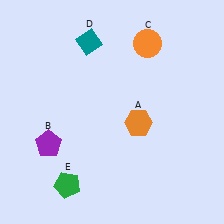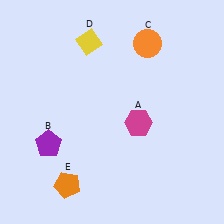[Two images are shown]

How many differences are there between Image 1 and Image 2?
There are 3 differences between the two images.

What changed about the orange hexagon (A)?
In Image 1, A is orange. In Image 2, it changed to magenta.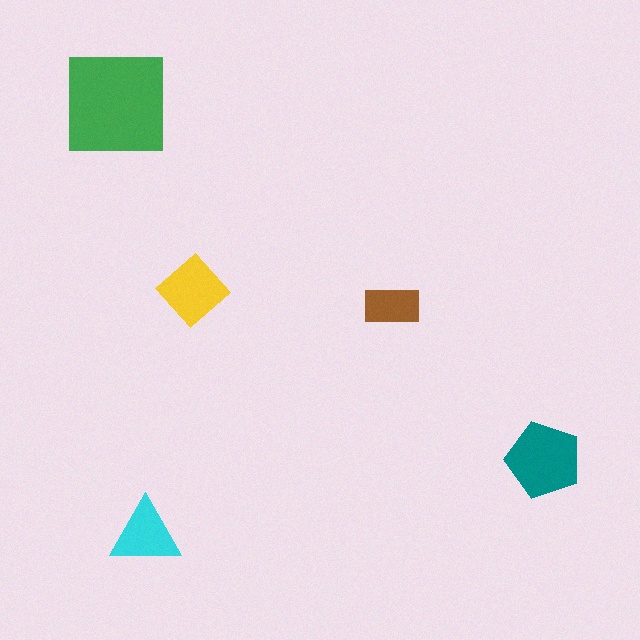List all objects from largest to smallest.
The green square, the teal pentagon, the yellow diamond, the cyan triangle, the brown rectangle.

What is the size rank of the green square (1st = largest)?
1st.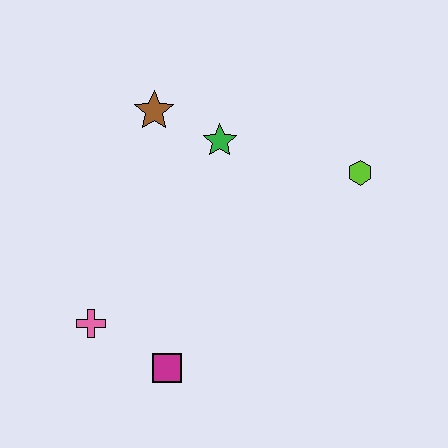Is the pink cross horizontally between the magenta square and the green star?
No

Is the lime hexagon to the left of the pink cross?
No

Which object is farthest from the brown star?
The magenta square is farthest from the brown star.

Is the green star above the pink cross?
Yes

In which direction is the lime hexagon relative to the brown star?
The lime hexagon is to the right of the brown star.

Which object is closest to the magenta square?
The pink cross is closest to the magenta square.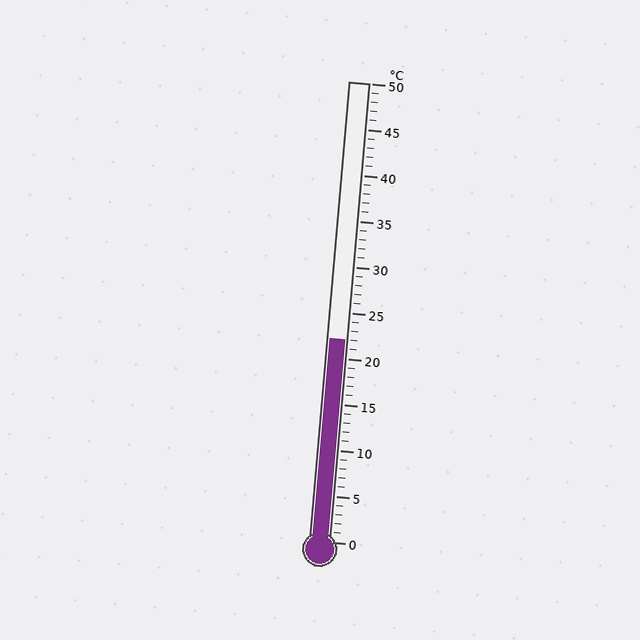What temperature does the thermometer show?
The thermometer shows approximately 22°C.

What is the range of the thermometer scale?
The thermometer scale ranges from 0°C to 50°C.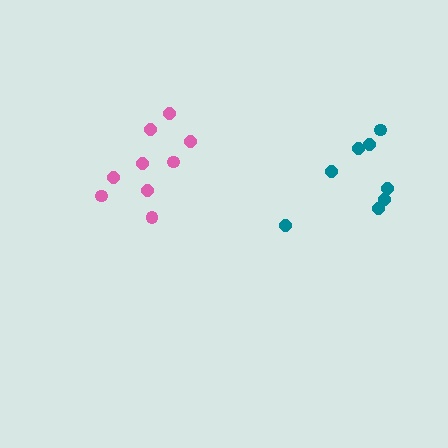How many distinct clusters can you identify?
There are 2 distinct clusters.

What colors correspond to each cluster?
The clusters are colored: teal, pink.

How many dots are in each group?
Group 1: 8 dots, Group 2: 9 dots (17 total).